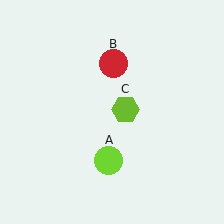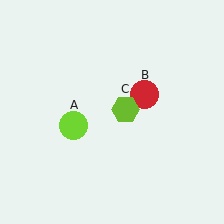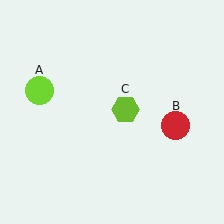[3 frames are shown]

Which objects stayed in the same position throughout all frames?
Lime hexagon (object C) remained stationary.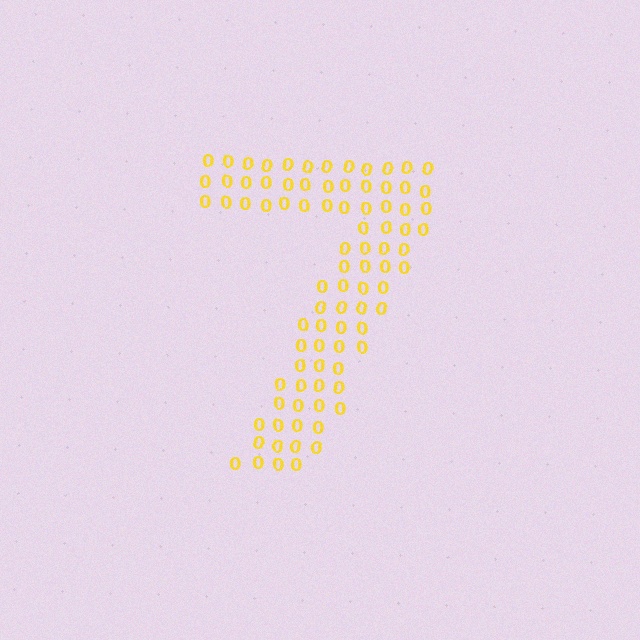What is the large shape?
The large shape is the digit 7.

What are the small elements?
The small elements are digit 0's.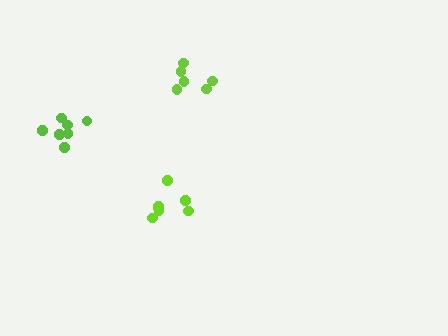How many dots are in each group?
Group 1: 7 dots, Group 2: 6 dots, Group 3: 7 dots (20 total).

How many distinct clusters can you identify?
There are 3 distinct clusters.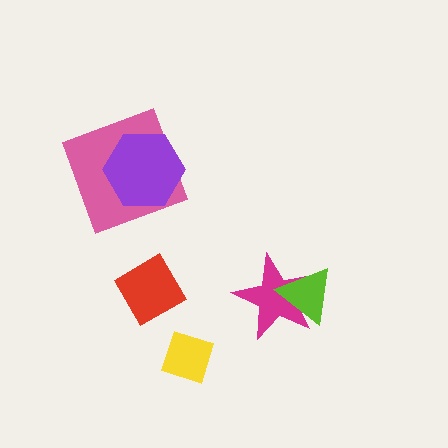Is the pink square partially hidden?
Yes, it is partially covered by another shape.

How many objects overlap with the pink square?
1 object overlaps with the pink square.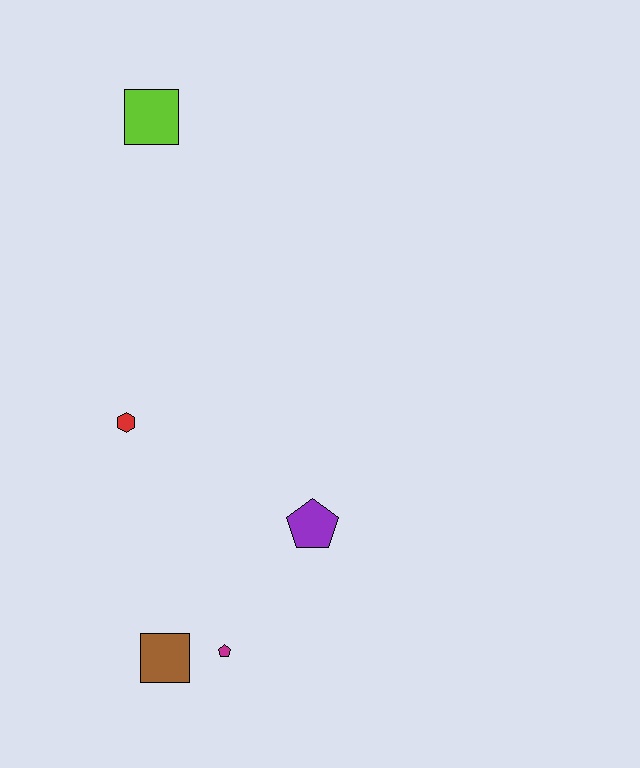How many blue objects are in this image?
There are no blue objects.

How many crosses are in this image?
There are no crosses.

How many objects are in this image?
There are 5 objects.